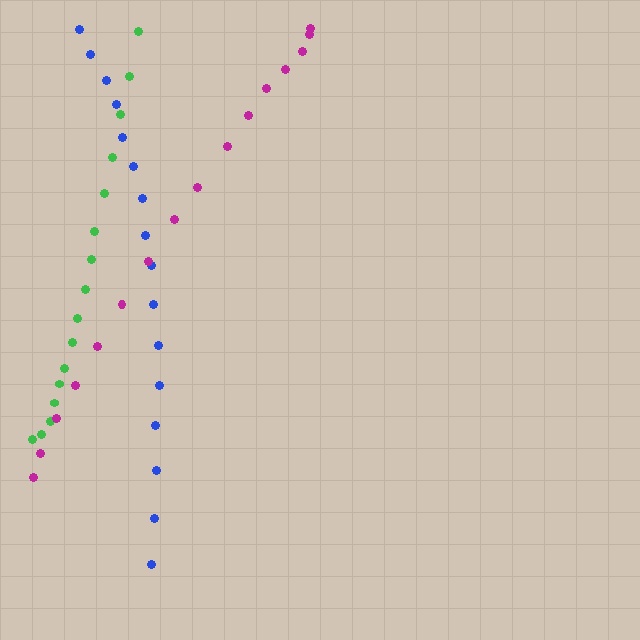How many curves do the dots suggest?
There are 3 distinct paths.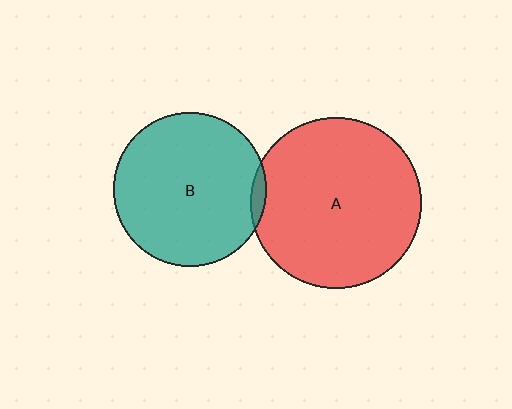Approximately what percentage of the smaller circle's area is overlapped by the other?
Approximately 5%.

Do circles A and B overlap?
Yes.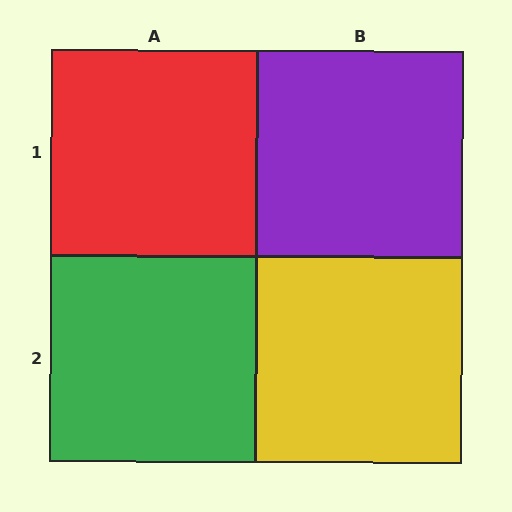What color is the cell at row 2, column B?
Yellow.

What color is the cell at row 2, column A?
Green.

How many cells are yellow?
1 cell is yellow.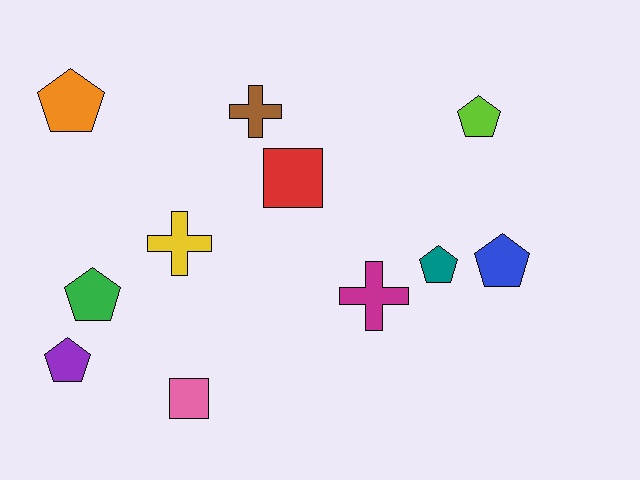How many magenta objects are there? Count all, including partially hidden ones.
There is 1 magenta object.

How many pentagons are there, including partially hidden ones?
There are 6 pentagons.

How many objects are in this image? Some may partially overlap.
There are 11 objects.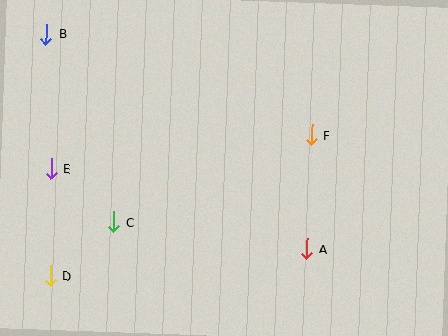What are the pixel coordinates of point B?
Point B is at (47, 34).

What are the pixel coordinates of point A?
Point A is at (307, 249).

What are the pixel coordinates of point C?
Point C is at (114, 222).